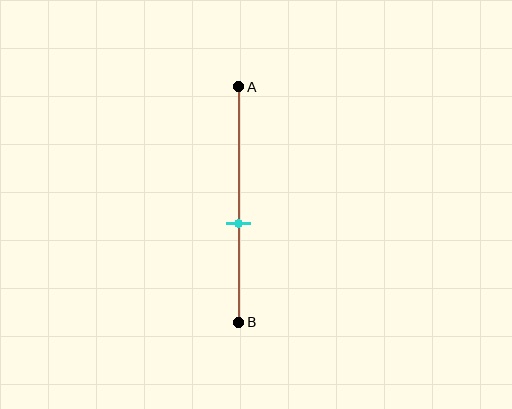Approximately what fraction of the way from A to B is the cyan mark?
The cyan mark is approximately 60% of the way from A to B.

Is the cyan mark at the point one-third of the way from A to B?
No, the mark is at about 60% from A, not at the 33% one-third point.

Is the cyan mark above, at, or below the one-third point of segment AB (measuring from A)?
The cyan mark is below the one-third point of segment AB.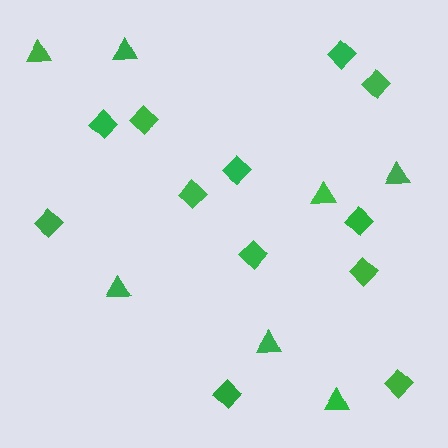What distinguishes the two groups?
There are 2 groups: one group of diamonds (12) and one group of triangles (7).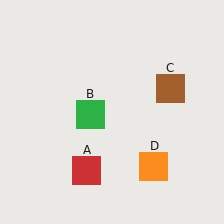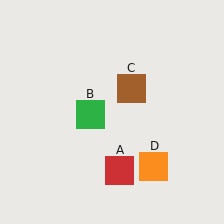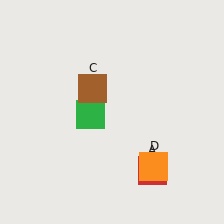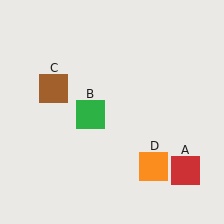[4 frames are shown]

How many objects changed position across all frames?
2 objects changed position: red square (object A), brown square (object C).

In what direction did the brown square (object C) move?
The brown square (object C) moved left.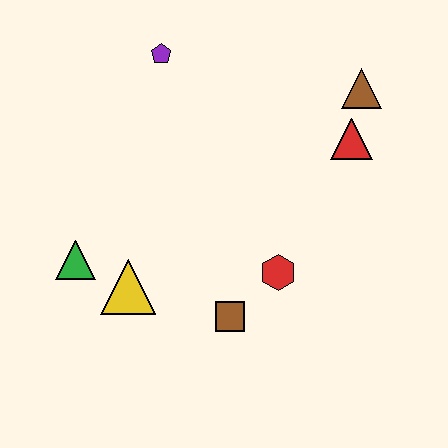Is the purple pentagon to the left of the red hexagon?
Yes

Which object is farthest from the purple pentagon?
The brown square is farthest from the purple pentagon.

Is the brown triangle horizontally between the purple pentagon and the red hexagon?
No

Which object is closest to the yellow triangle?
The green triangle is closest to the yellow triangle.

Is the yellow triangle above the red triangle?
No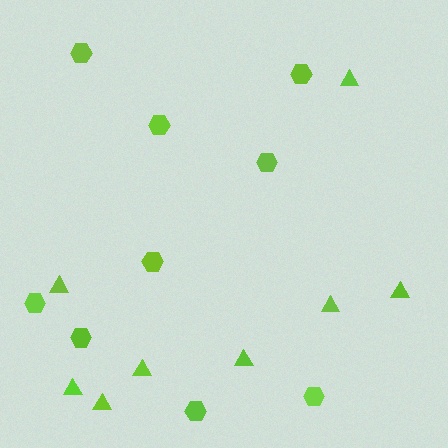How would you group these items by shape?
There are 2 groups: one group of triangles (8) and one group of hexagons (9).